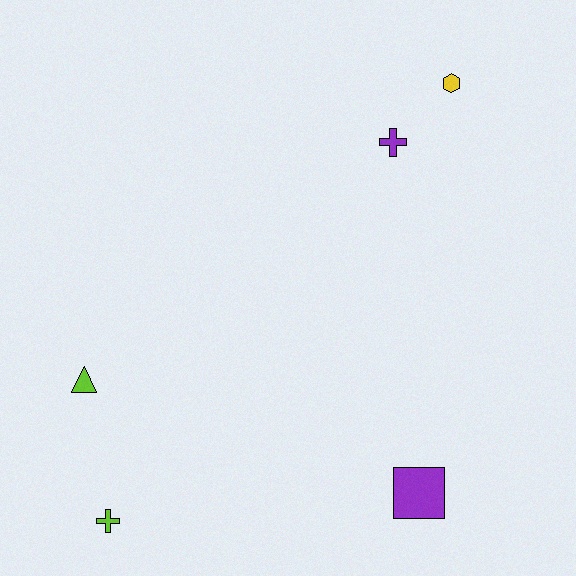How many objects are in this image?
There are 5 objects.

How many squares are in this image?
There is 1 square.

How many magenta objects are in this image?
There are no magenta objects.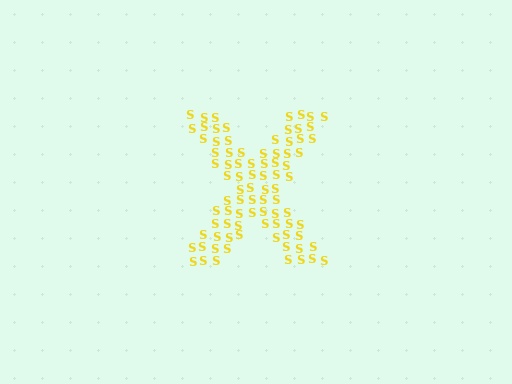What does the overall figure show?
The overall figure shows the letter X.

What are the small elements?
The small elements are letter S's.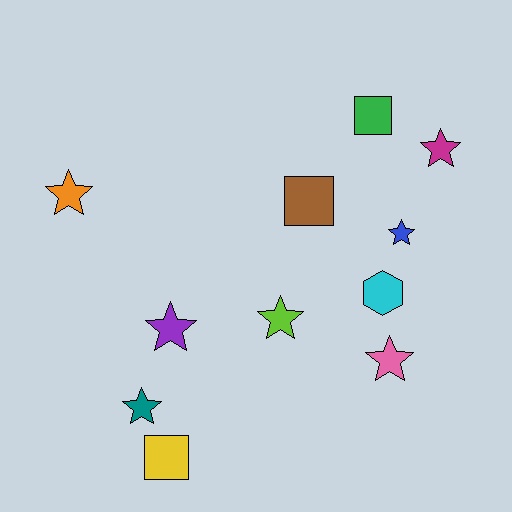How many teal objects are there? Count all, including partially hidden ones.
There is 1 teal object.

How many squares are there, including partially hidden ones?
There are 3 squares.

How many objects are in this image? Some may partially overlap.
There are 11 objects.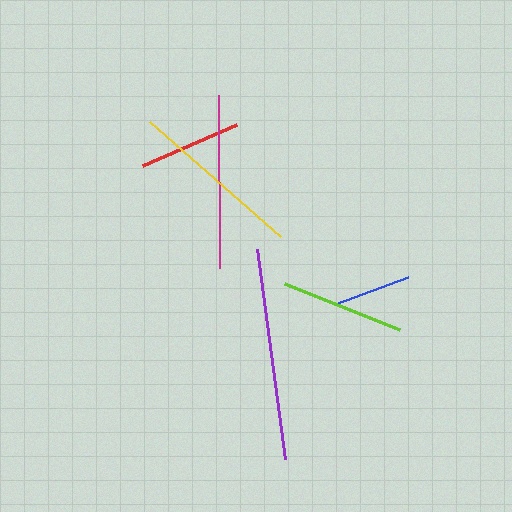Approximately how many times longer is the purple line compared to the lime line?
The purple line is approximately 1.7 times the length of the lime line.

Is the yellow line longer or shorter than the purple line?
The purple line is longer than the yellow line.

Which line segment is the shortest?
The blue line is the shortest at approximately 77 pixels.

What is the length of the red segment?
The red segment is approximately 104 pixels long.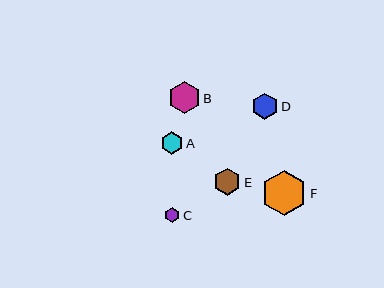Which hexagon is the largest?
Hexagon F is the largest with a size of approximately 45 pixels.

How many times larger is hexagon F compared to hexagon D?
Hexagon F is approximately 1.7 times the size of hexagon D.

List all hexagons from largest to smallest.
From largest to smallest: F, B, E, D, A, C.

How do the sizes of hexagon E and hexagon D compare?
Hexagon E and hexagon D are approximately the same size.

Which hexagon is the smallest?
Hexagon C is the smallest with a size of approximately 15 pixels.